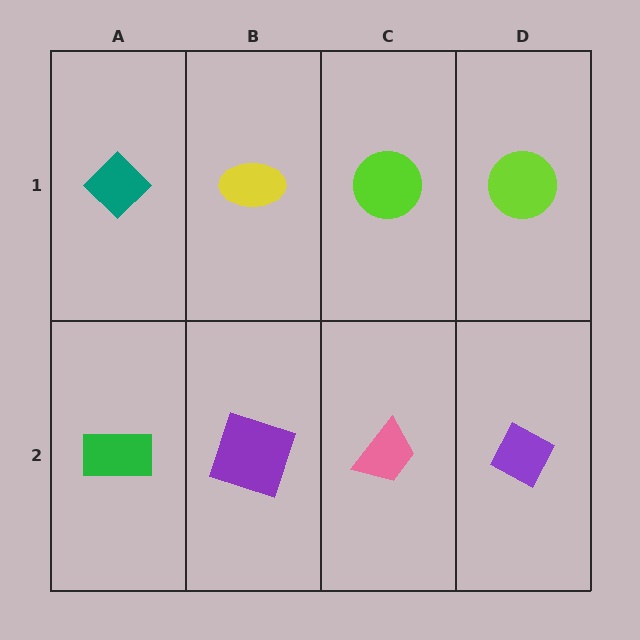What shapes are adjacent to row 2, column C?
A lime circle (row 1, column C), a purple square (row 2, column B), a purple diamond (row 2, column D).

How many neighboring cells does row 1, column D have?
2.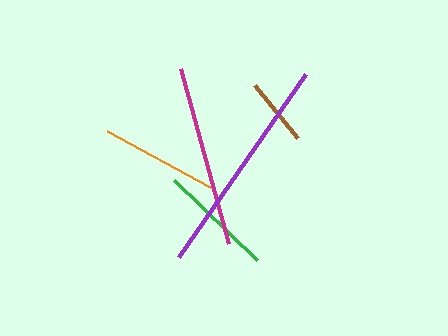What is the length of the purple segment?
The purple segment is approximately 223 pixels long.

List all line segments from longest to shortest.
From longest to shortest: purple, magenta, orange, green, brown.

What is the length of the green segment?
The green segment is approximately 115 pixels long.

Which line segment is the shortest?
The brown line is the shortest at approximately 68 pixels.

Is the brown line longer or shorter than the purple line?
The purple line is longer than the brown line.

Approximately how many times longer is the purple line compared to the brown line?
The purple line is approximately 3.3 times the length of the brown line.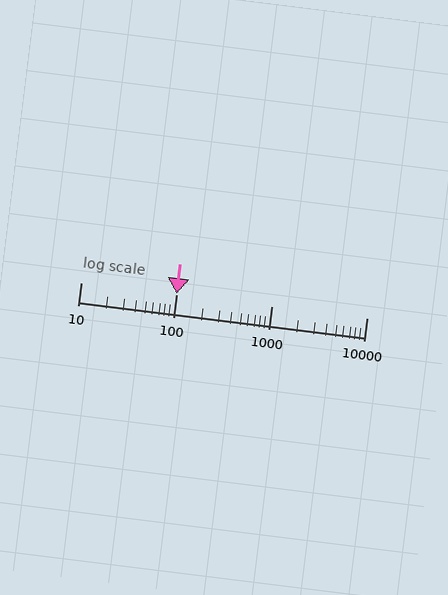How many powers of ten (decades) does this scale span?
The scale spans 3 decades, from 10 to 10000.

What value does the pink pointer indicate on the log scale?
The pointer indicates approximately 100.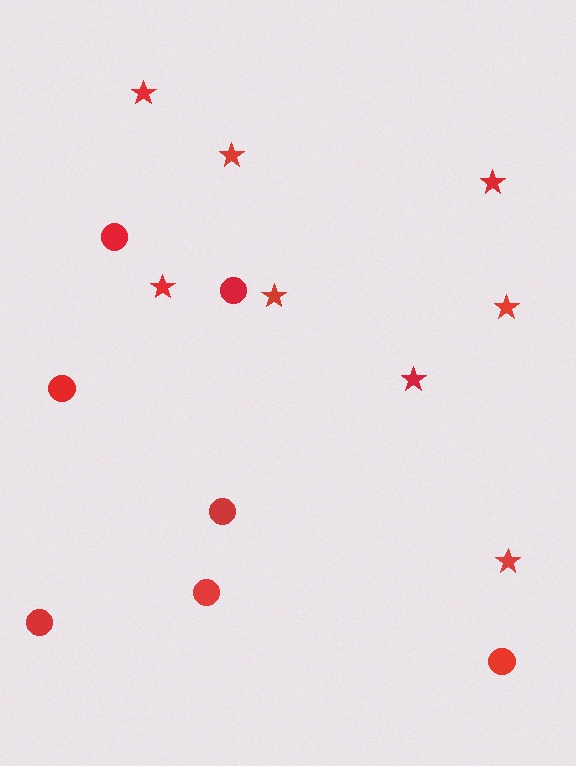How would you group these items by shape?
There are 2 groups: one group of circles (7) and one group of stars (8).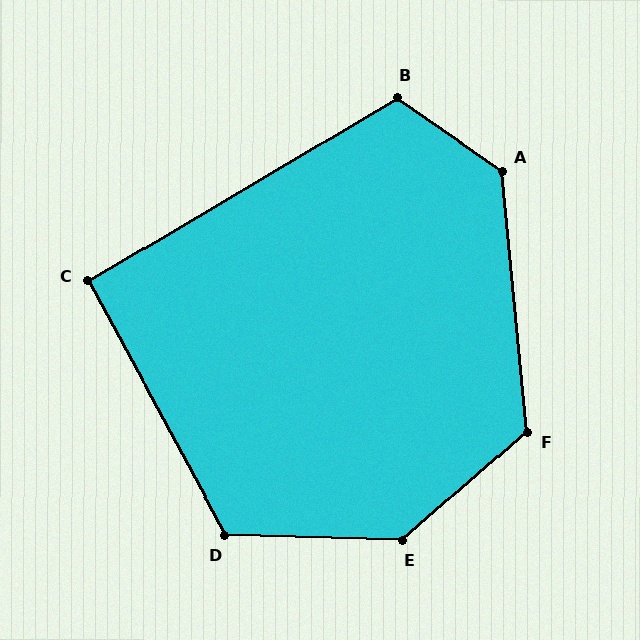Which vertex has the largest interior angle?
E, at approximately 137 degrees.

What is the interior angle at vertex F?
Approximately 126 degrees (obtuse).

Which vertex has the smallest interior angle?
C, at approximately 92 degrees.